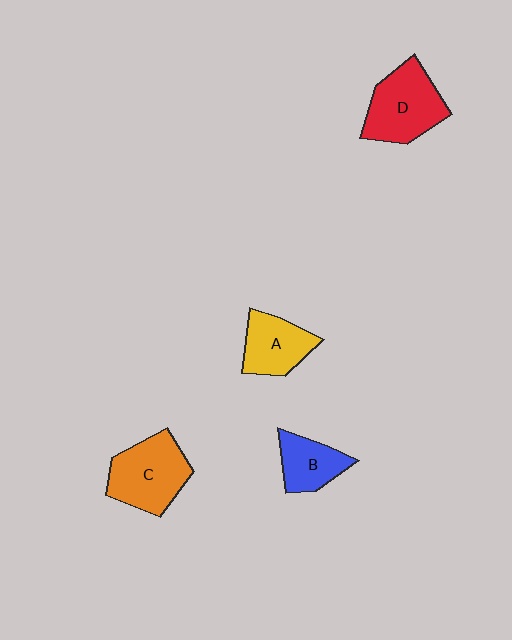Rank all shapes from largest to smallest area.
From largest to smallest: D (red), C (orange), A (yellow), B (blue).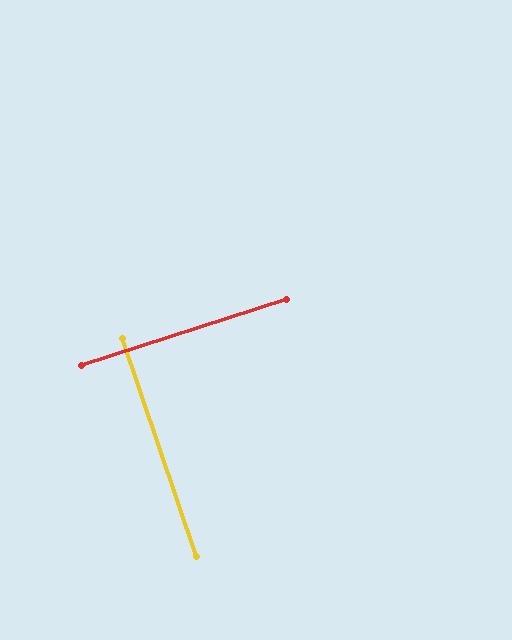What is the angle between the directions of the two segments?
Approximately 89 degrees.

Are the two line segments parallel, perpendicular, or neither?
Perpendicular — they meet at approximately 89°.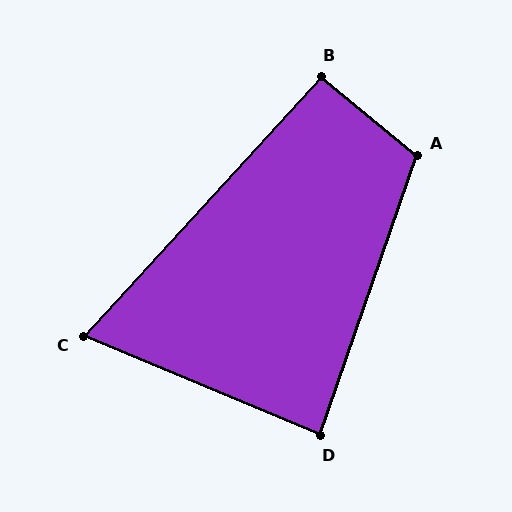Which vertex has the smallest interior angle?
C, at approximately 70 degrees.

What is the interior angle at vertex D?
Approximately 87 degrees (approximately right).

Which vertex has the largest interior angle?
A, at approximately 110 degrees.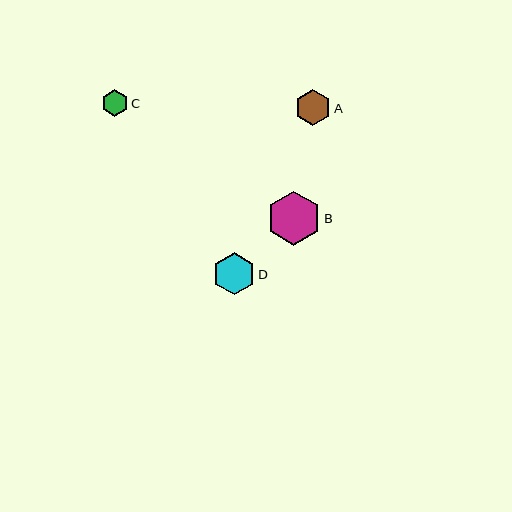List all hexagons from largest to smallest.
From largest to smallest: B, D, A, C.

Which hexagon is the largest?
Hexagon B is the largest with a size of approximately 54 pixels.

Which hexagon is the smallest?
Hexagon C is the smallest with a size of approximately 27 pixels.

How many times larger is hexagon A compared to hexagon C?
Hexagon A is approximately 1.3 times the size of hexagon C.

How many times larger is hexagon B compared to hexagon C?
Hexagon B is approximately 2.0 times the size of hexagon C.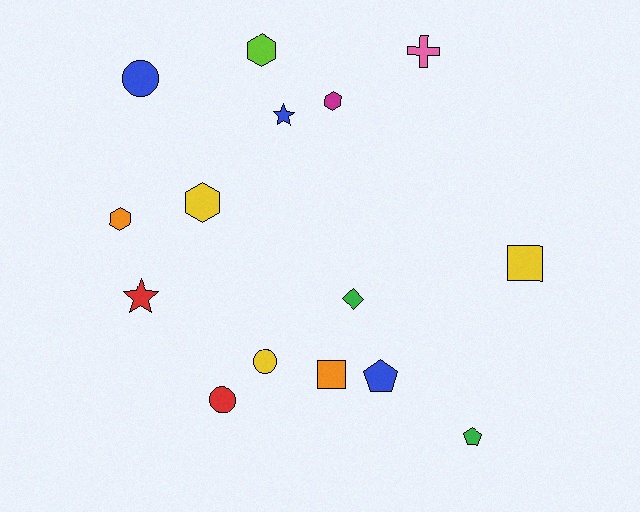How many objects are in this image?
There are 15 objects.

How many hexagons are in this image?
There are 4 hexagons.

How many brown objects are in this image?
There are no brown objects.